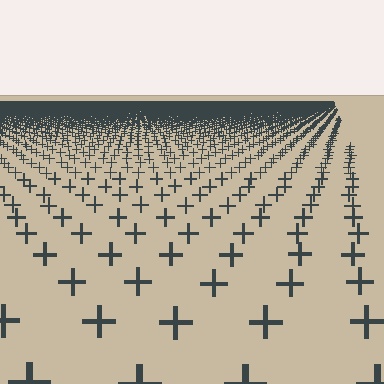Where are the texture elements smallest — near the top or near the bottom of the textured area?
Near the top.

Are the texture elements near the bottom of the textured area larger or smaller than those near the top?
Larger. Near the bottom, elements are closer to the viewer and appear at a bigger on-screen size.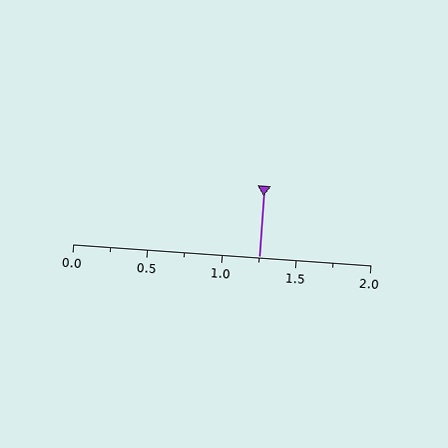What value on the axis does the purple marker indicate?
The marker indicates approximately 1.25.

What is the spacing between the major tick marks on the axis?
The major ticks are spaced 0.5 apart.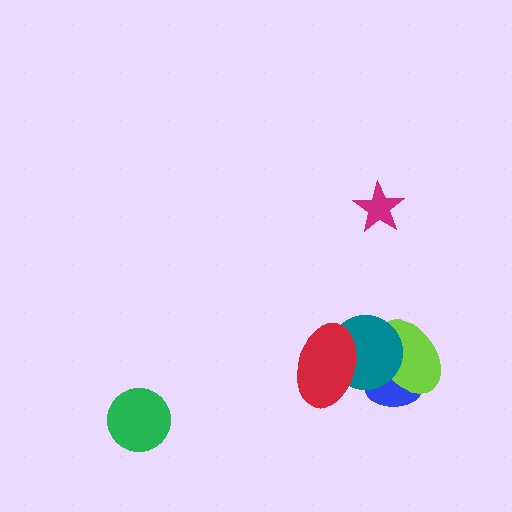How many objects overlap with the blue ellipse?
2 objects overlap with the blue ellipse.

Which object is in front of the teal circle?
The red ellipse is in front of the teal circle.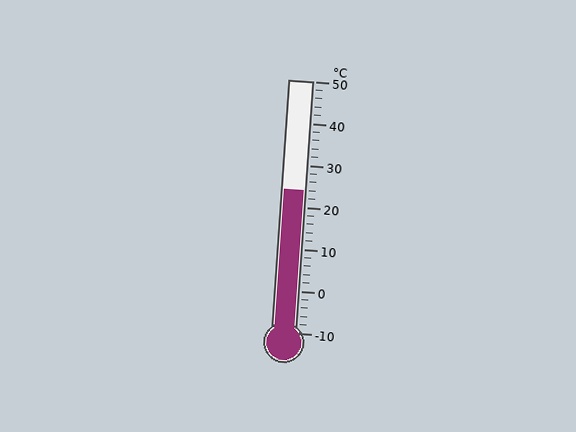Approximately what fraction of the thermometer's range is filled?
The thermometer is filled to approximately 55% of its range.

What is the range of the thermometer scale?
The thermometer scale ranges from -10°C to 50°C.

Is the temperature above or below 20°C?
The temperature is above 20°C.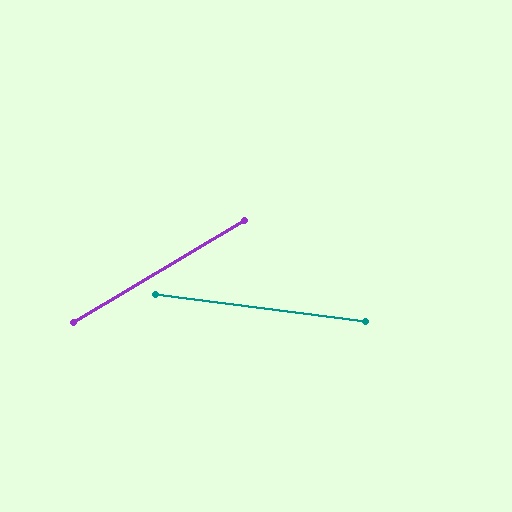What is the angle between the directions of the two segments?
Approximately 38 degrees.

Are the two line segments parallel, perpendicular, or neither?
Neither parallel nor perpendicular — they differ by about 38°.